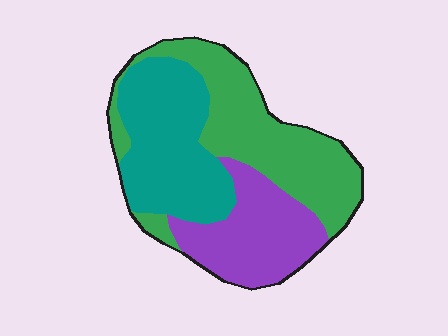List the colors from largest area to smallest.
From largest to smallest: green, teal, purple.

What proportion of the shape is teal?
Teal takes up between a quarter and a half of the shape.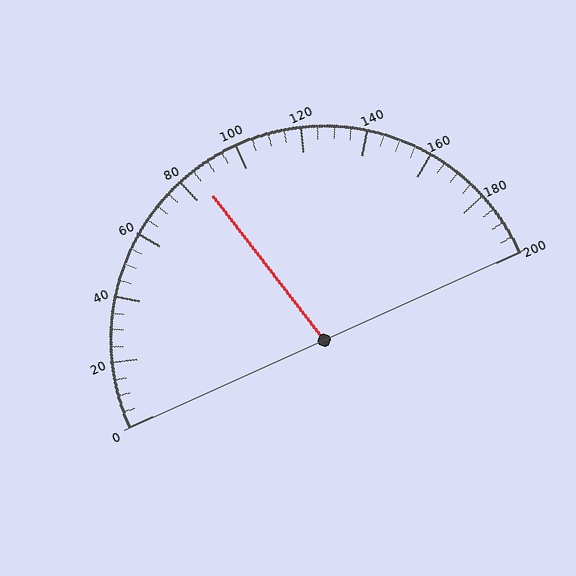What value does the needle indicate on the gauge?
The needle indicates approximately 85.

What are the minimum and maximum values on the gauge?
The gauge ranges from 0 to 200.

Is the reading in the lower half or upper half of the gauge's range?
The reading is in the lower half of the range (0 to 200).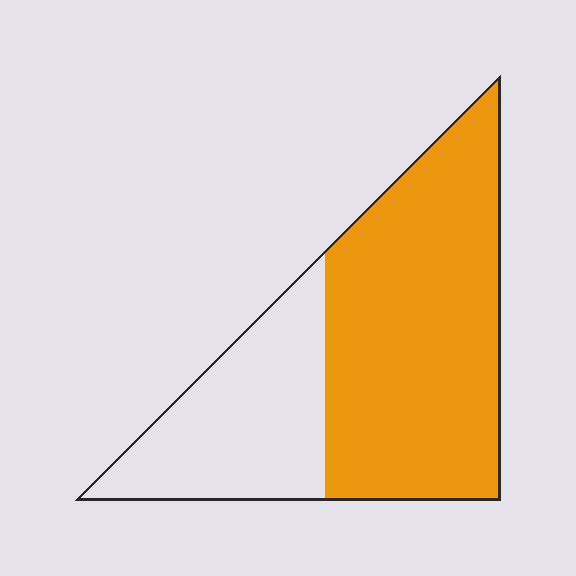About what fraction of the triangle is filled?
About two thirds (2/3).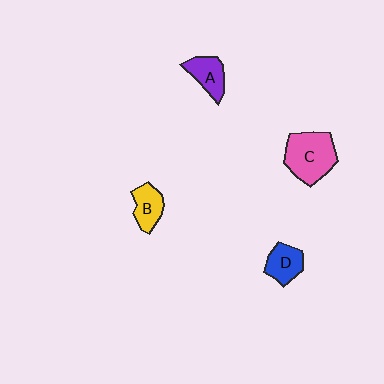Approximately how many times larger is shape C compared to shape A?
Approximately 1.8 times.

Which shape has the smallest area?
Shape B (yellow).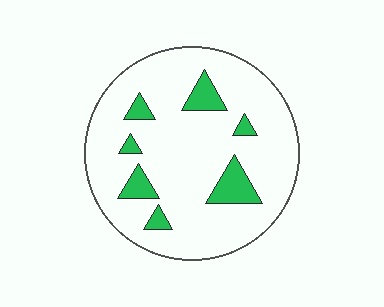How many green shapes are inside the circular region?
7.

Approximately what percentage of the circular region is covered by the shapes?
Approximately 15%.